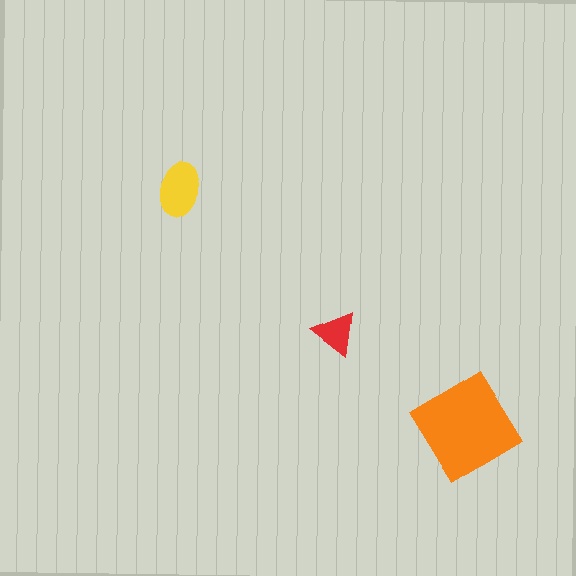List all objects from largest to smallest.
The orange diamond, the yellow ellipse, the red triangle.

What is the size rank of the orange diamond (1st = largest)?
1st.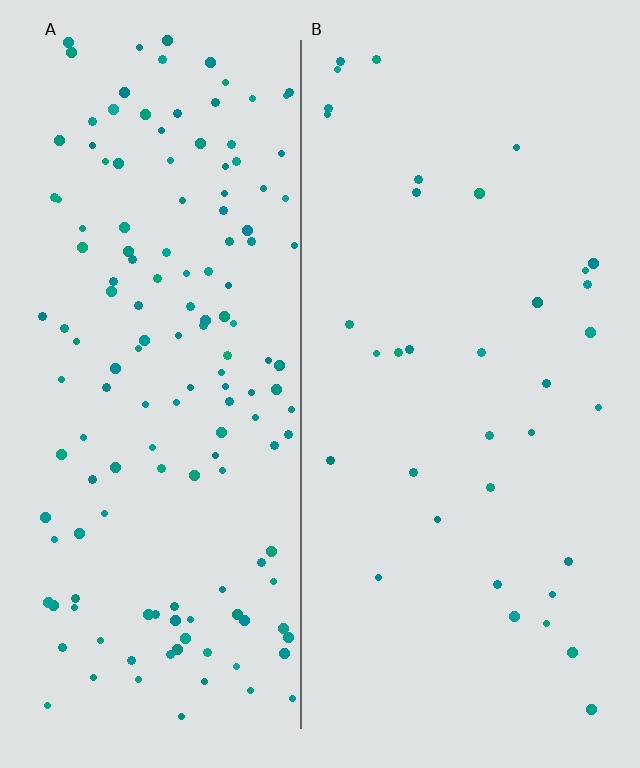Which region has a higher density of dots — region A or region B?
A (the left).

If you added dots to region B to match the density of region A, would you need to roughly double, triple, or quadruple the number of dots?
Approximately quadruple.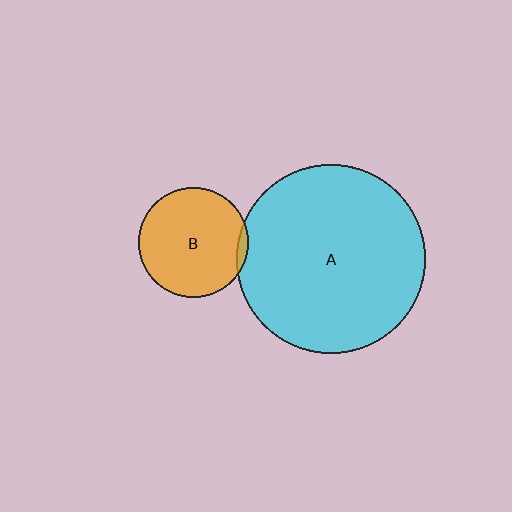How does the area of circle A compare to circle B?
Approximately 3.0 times.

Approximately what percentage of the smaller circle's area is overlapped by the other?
Approximately 5%.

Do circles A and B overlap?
Yes.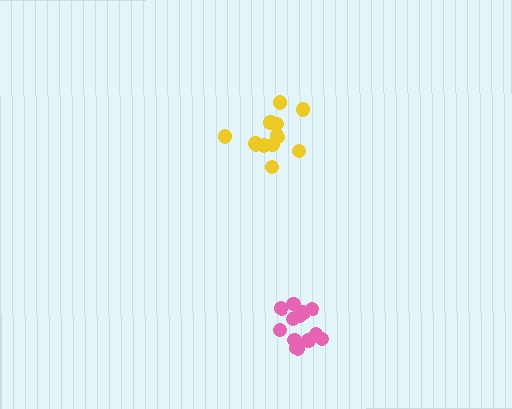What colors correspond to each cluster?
The clusters are colored: yellow, pink.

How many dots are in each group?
Group 1: 13 dots, Group 2: 13 dots (26 total).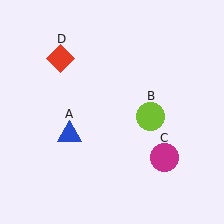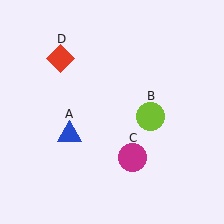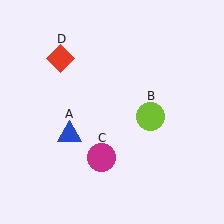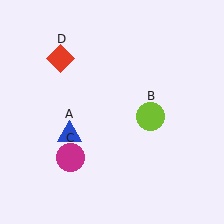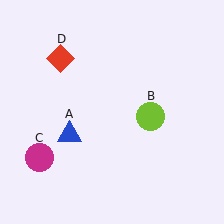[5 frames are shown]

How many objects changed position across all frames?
1 object changed position: magenta circle (object C).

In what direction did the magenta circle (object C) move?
The magenta circle (object C) moved left.